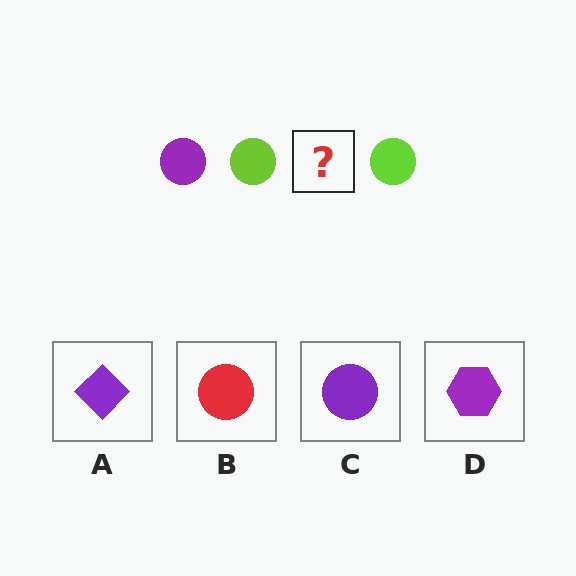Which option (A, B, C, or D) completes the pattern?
C.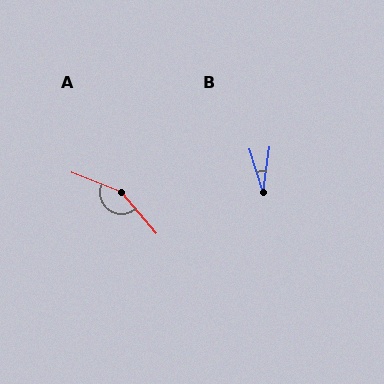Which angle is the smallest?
B, at approximately 25 degrees.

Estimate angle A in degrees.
Approximately 152 degrees.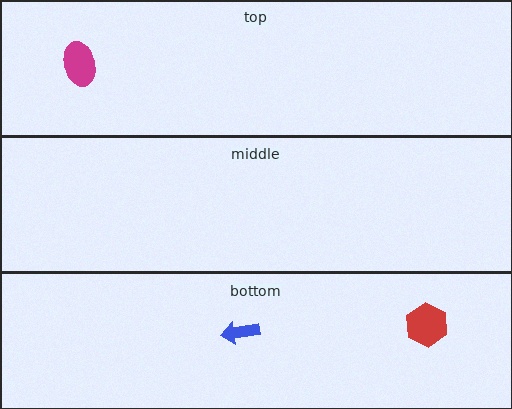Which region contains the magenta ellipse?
The top region.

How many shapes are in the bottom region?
2.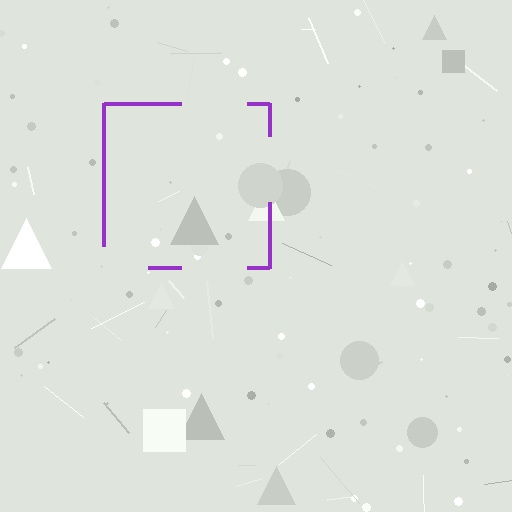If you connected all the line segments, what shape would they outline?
They would outline a square.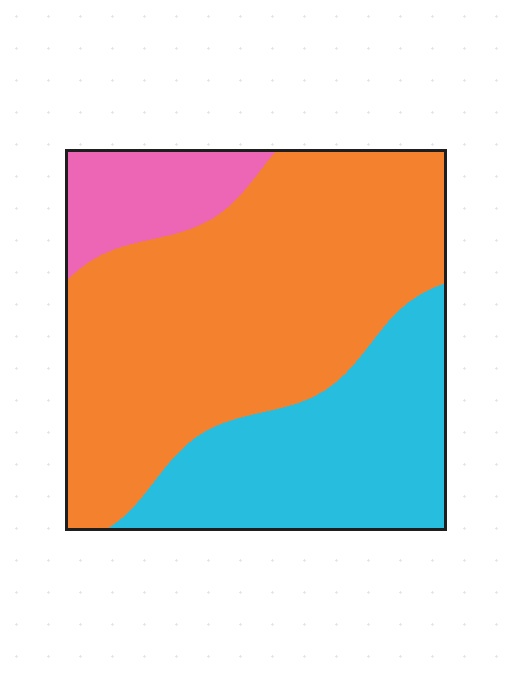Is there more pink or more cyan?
Cyan.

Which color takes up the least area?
Pink, at roughly 10%.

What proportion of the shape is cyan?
Cyan takes up between a quarter and a half of the shape.